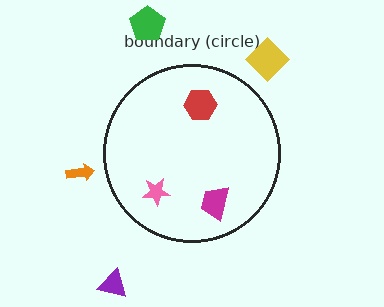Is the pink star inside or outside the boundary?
Inside.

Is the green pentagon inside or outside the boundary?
Outside.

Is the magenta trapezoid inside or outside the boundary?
Inside.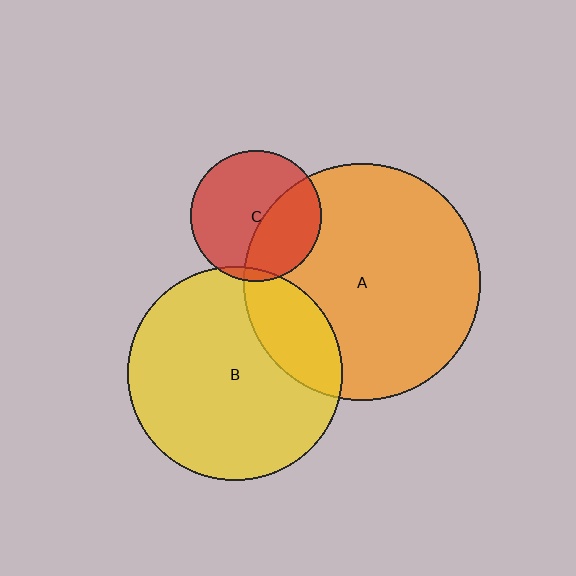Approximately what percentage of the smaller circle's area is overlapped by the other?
Approximately 5%.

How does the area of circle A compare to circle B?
Approximately 1.2 times.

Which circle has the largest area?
Circle A (orange).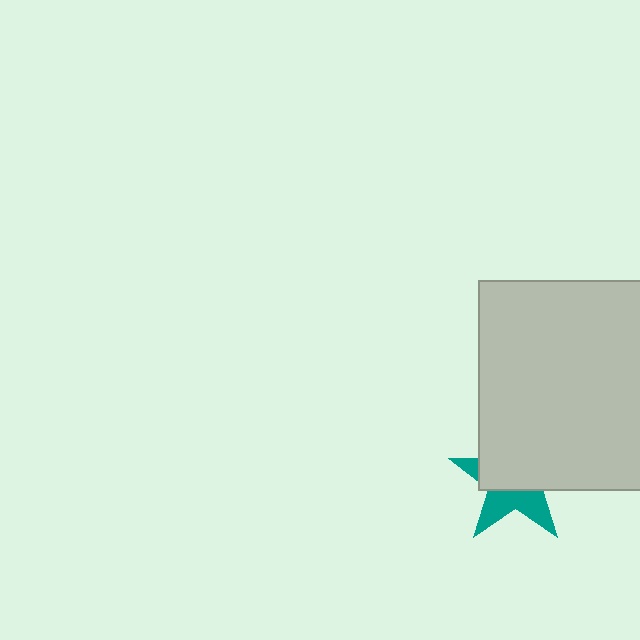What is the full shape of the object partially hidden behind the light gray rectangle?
The partially hidden object is a teal star.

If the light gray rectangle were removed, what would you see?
You would see the complete teal star.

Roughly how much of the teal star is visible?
A small part of it is visible (roughly 40%).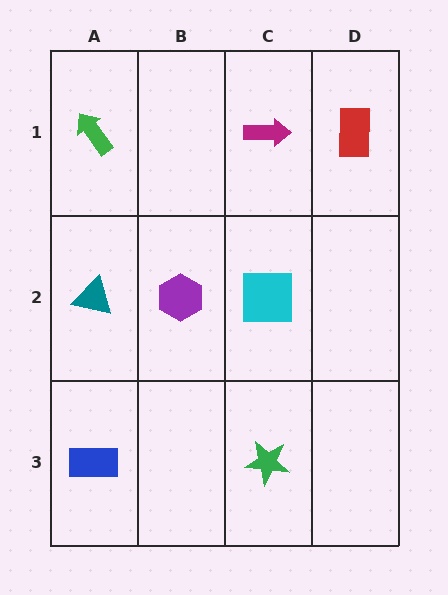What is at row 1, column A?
A green arrow.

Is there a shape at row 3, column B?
No, that cell is empty.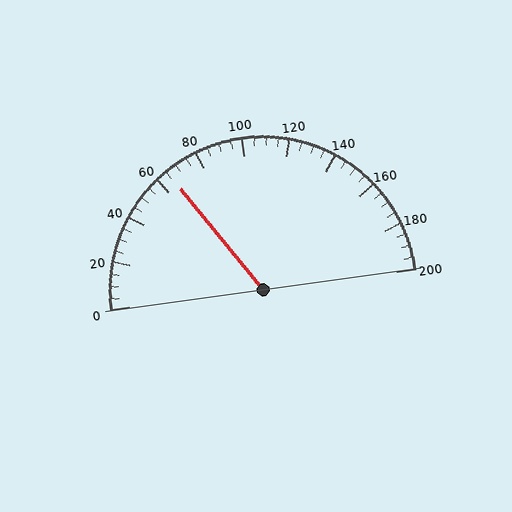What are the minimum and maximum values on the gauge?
The gauge ranges from 0 to 200.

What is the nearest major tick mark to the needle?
The nearest major tick mark is 60.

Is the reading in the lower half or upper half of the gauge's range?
The reading is in the lower half of the range (0 to 200).